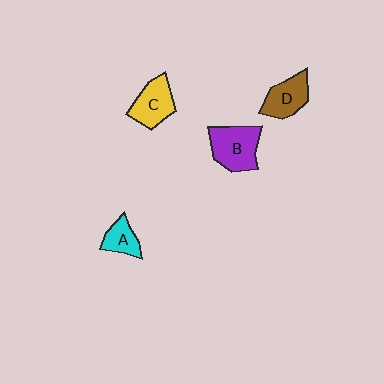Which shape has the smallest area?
Shape A (cyan).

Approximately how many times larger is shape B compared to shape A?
Approximately 1.9 times.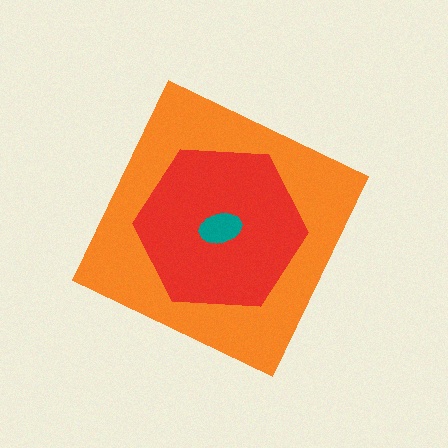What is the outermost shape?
The orange diamond.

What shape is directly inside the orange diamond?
The red hexagon.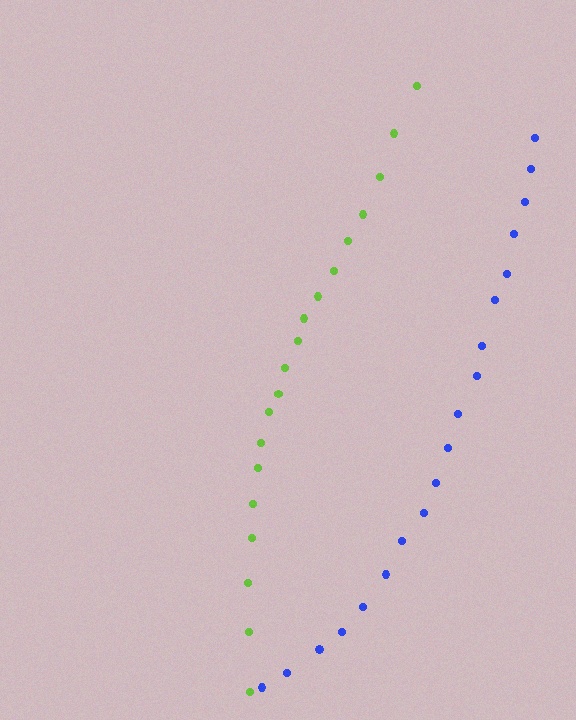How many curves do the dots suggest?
There are 2 distinct paths.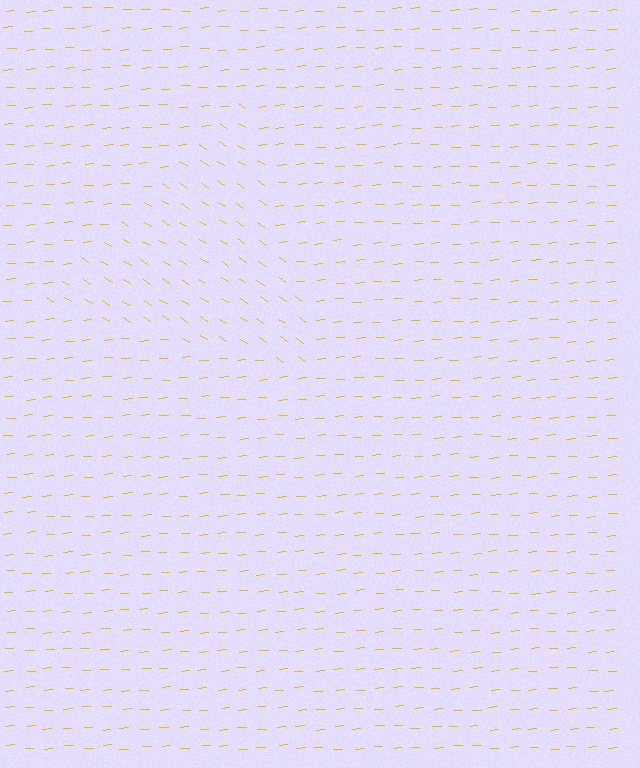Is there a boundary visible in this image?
Yes, there is a texture boundary formed by a change in line orientation.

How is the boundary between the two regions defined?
The boundary is defined purely by a change in line orientation (approximately 37 degrees difference). All lines are the same color and thickness.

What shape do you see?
I see a triangle.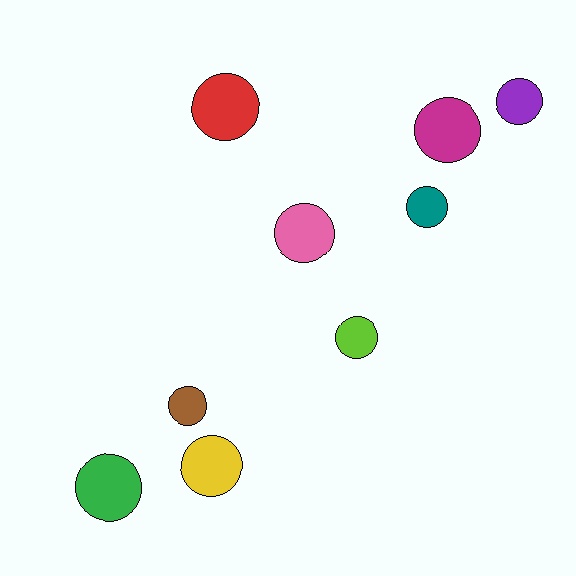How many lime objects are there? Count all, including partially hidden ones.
There is 1 lime object.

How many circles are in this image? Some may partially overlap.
There are 9 circles.